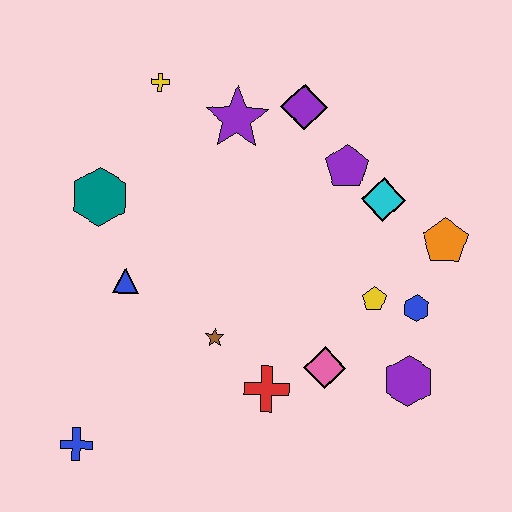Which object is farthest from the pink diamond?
The yellow cross is farthest from the pink diamond.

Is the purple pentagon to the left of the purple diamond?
No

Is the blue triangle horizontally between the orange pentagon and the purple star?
No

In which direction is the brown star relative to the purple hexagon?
The brown star is to the left of the purple hexagon.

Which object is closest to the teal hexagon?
The blue triangle is closest to the teal hexagon.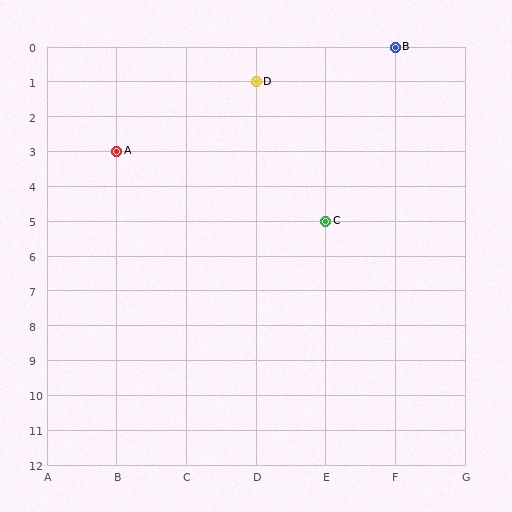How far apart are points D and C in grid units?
Points D and C are 1 column and 4 rows apart (about 4.1 grid units diagonally).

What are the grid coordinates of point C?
Point C is at grid coordinates (E, 5).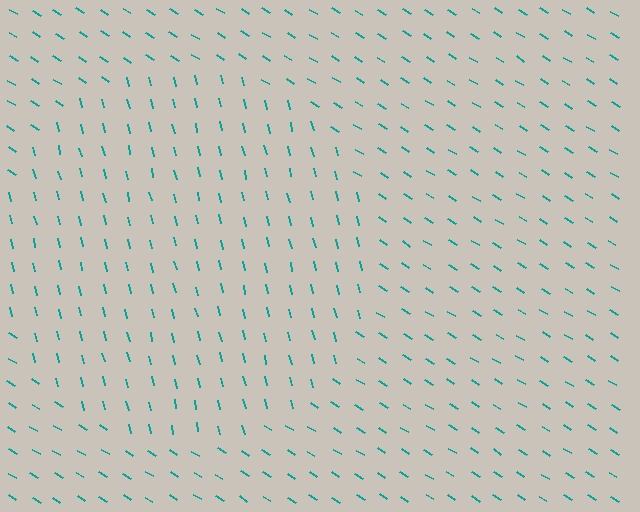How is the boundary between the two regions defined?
The boundary is defined purely by a change in line orientation (approximately 45 degrees difference). All lines are the same color and thickness.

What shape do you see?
I see a circle.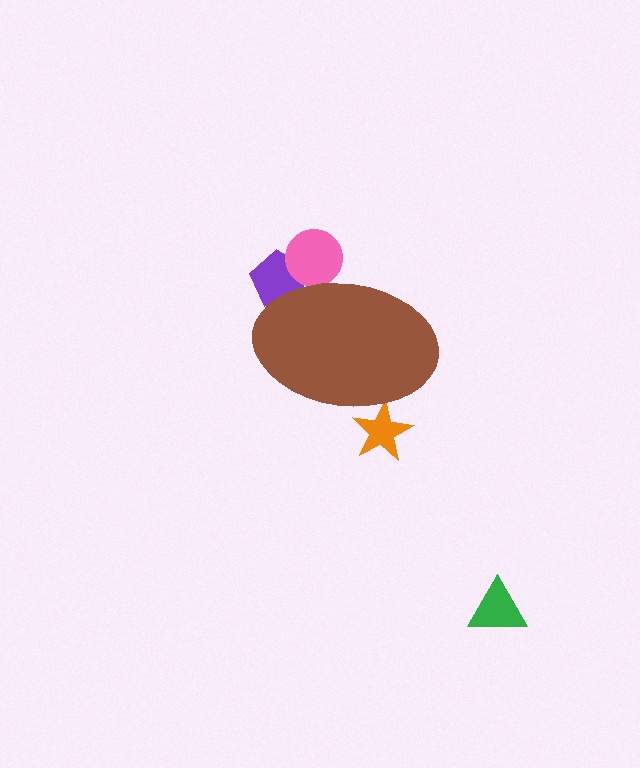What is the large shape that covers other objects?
A brown ellipse.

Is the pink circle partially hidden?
Yes, the pink circle is partially hidden behind the brown ellipse.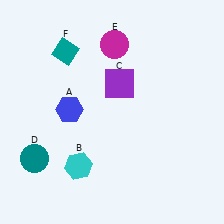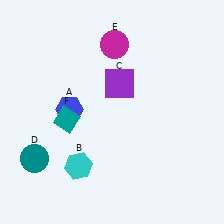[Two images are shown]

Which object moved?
The teal diamond (F) moved down.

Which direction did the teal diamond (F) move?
The teal diamond (F) moved down.